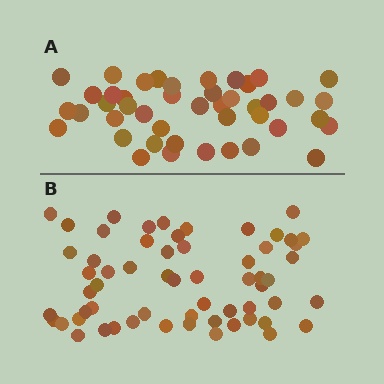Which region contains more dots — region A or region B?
Region B (the bottom region) has more dots.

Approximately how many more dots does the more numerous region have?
Region B has approximately 15 more dots than region A.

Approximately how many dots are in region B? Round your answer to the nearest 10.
About 60 dots.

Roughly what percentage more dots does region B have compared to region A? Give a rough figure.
About 35% more.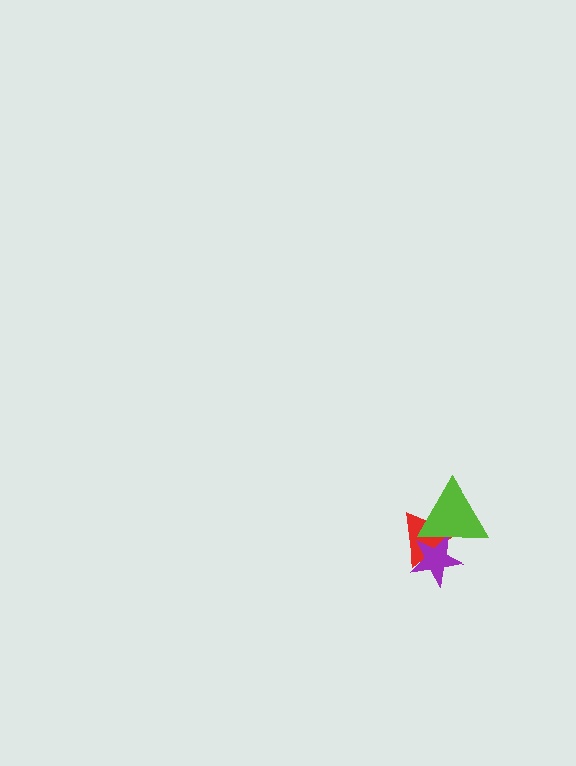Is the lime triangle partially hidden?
No, no other shape covers it.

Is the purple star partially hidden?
Yes, it is partially covered by another shape.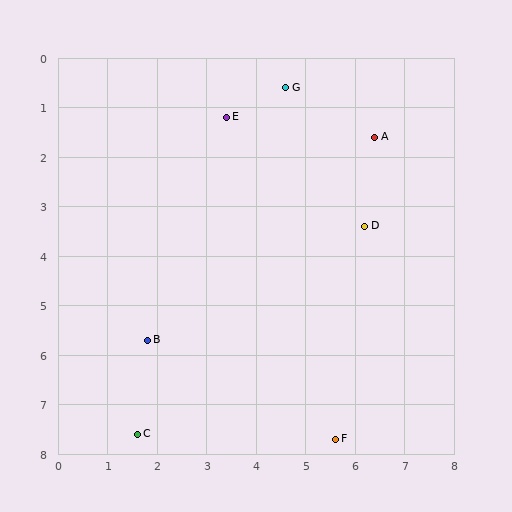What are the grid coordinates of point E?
Point E is at approximately (3.4, 1.2).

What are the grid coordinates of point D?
Point D is at approximately (6.2, 3.4).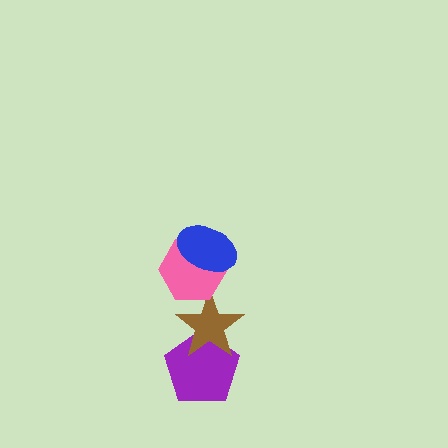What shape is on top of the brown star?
The pink hexagon is on top of the brown star.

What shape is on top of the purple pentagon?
The brown star is on top of the purple pentagon.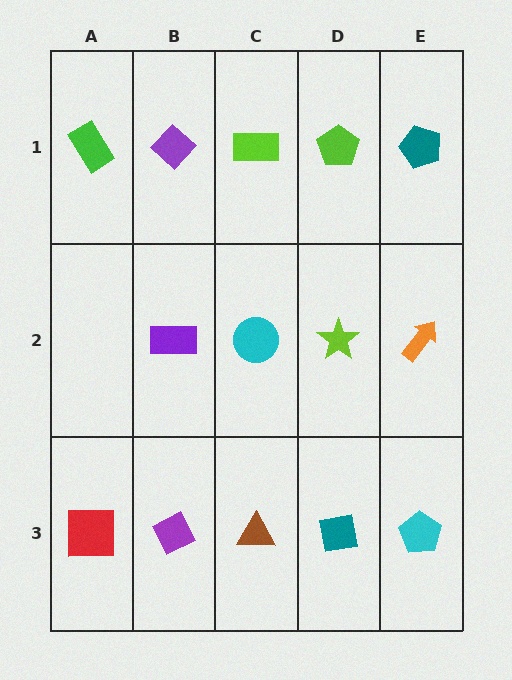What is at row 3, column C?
A brown triangle.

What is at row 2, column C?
A cyan circle.